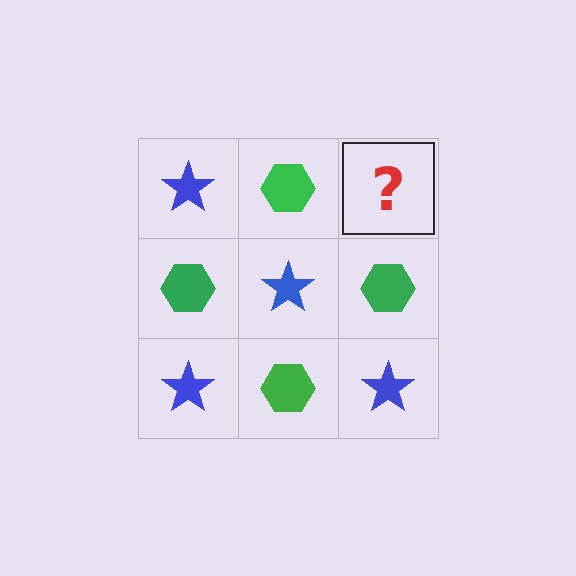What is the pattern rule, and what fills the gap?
The rule is that it alternates blue star and green hexagon in a checkerboard pattern. The gap should be filled with a blue star.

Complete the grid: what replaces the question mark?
The question mark should be replaced with a blue star.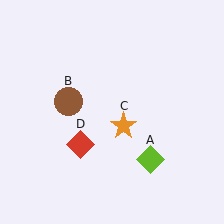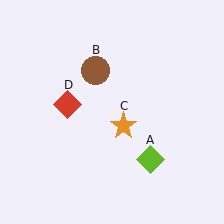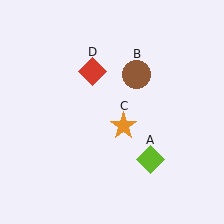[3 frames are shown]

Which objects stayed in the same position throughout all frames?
Lime diamond (object A) and orange star (object C) remained stationary.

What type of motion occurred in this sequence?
The brown circle (object B), red diamond (object D) rotated clockwise around the center of the scene.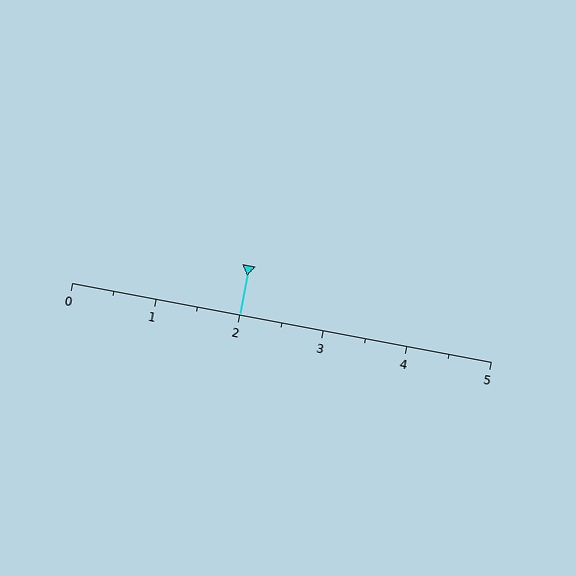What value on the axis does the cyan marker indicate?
The marker indicates approximately 2.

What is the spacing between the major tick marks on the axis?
The major ticks are spaced 1 apart.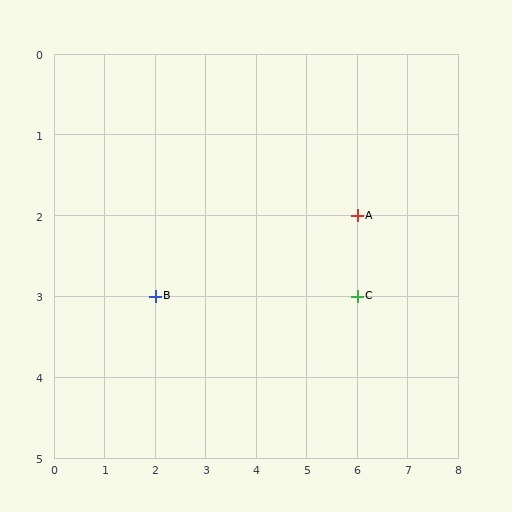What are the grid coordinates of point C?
Point C is at grid coordinates (6, 3).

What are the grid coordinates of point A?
Point A is at grid coordinates (6, 2).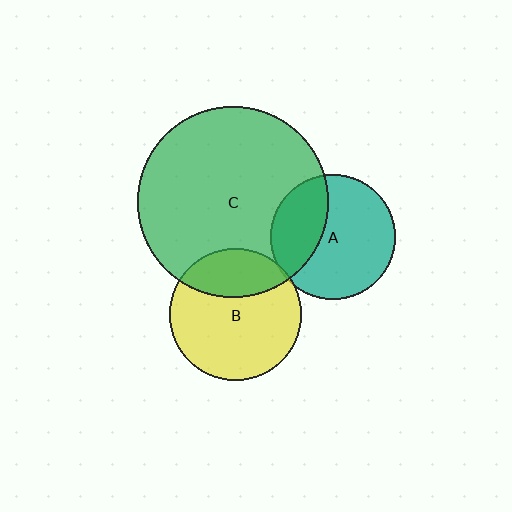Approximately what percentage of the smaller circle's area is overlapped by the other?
Approximately 35%.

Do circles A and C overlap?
Yes.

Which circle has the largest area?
Circle C (green).